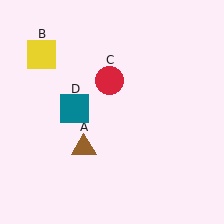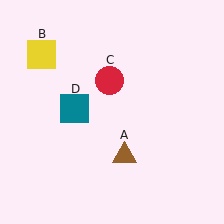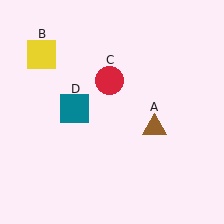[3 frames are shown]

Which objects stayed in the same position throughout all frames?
Yellow square (object B) and red circle (object C) and teal square (object D) remained stationary.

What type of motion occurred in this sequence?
The brown triangle (object A) rotated counterclockwise around the center of the scene.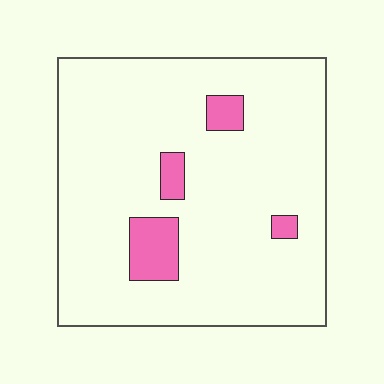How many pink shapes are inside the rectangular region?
4.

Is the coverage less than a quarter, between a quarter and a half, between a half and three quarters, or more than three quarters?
Less than a quarter.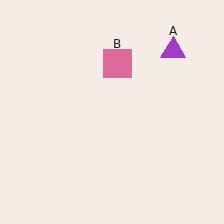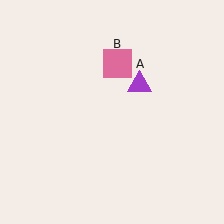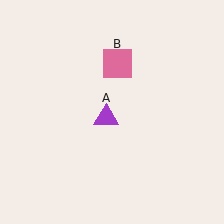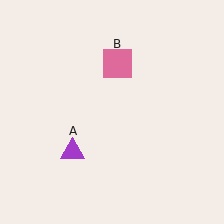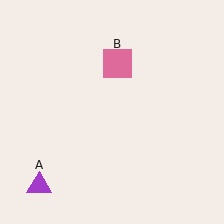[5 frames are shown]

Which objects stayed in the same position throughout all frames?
Pink square (object B) remained stationary.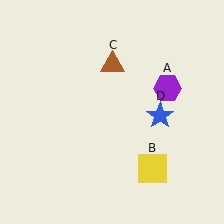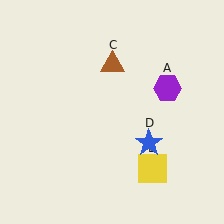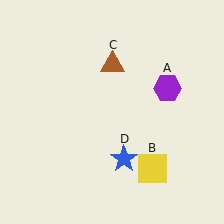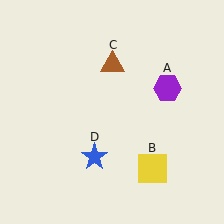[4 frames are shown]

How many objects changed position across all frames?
1 object changed position: blue star (object D).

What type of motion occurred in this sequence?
The blue star (object D) rotated clockwise around the center of the scene.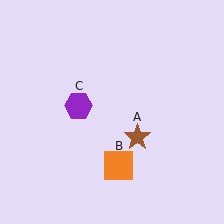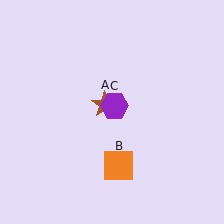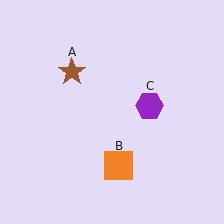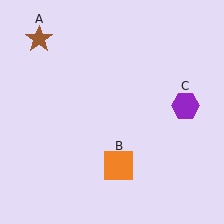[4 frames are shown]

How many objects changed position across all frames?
2 objects changed position: brown star (object A), purple hexagon (object C).